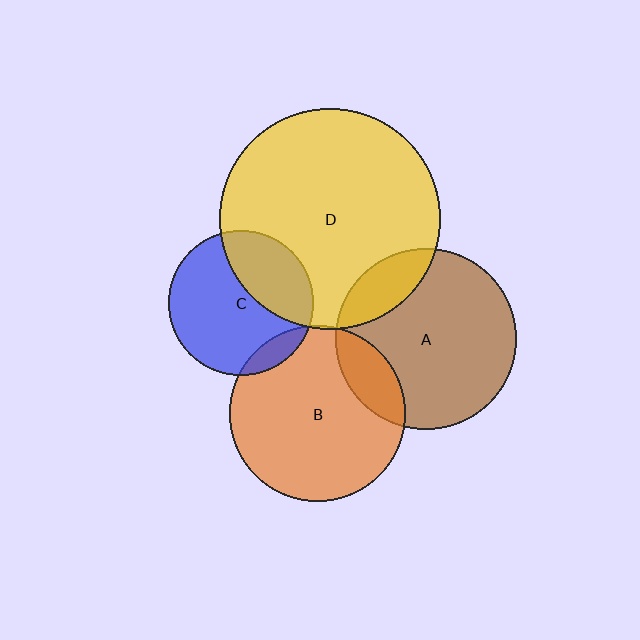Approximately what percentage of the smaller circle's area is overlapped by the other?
Approximately 5%.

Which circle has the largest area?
Circle D (yellow).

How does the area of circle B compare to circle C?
Approximately 1.5 times.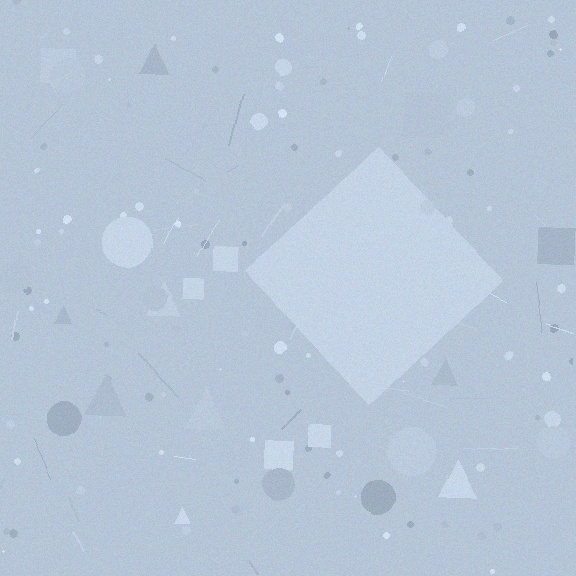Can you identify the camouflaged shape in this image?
The camouflaged shape is a diamond.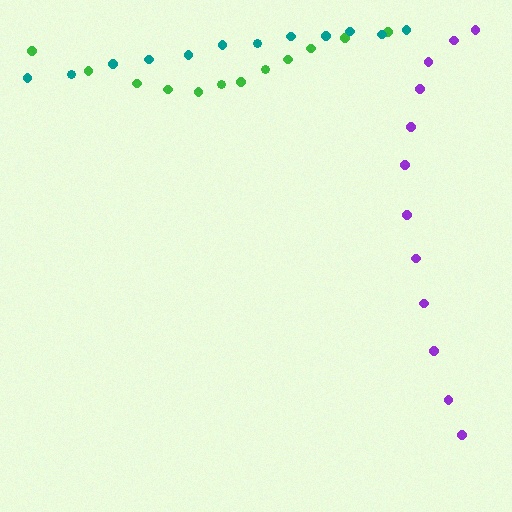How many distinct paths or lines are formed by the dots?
There are 3 distinct paths.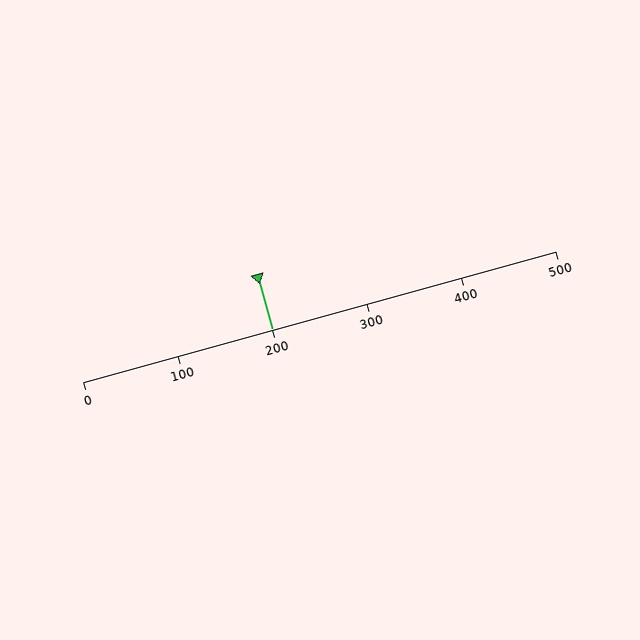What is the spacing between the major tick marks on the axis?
The major ticks are spaced 100 apart.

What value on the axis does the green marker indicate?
The marker indicates approximately 200.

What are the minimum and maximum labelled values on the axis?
The axis runs from 0 to 500.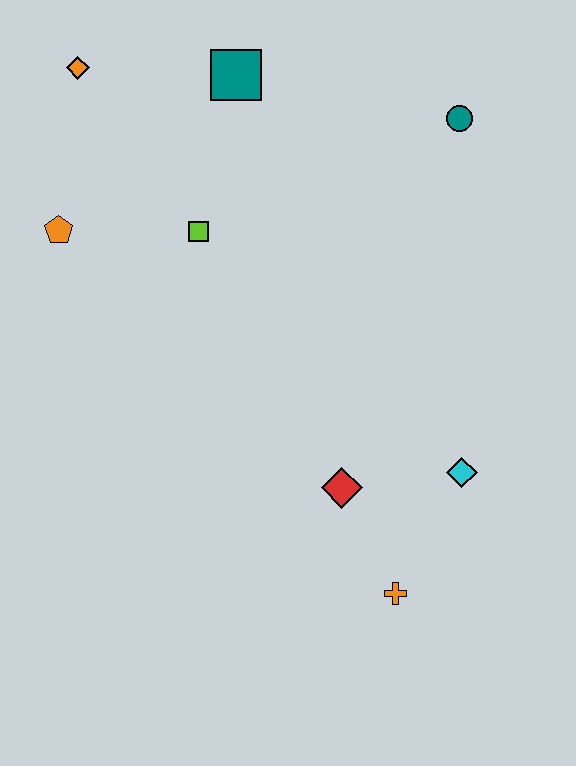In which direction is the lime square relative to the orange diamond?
The lime square is below the orange diamond.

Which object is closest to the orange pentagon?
The lime square is closest to the orange pentagon.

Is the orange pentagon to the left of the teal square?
Yes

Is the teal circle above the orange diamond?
No